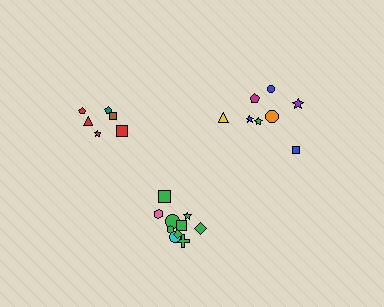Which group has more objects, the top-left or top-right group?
The top-right group.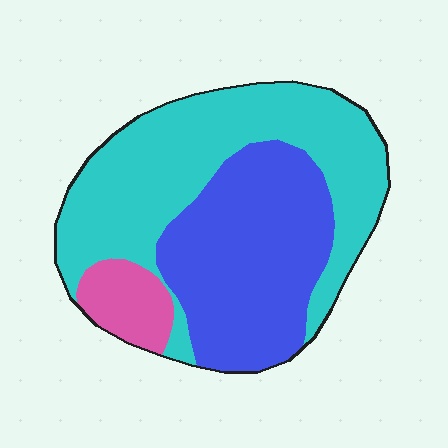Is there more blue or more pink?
Blue.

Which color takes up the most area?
Cyan, at roughly 50%.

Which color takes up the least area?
Pink, at roughly 10%.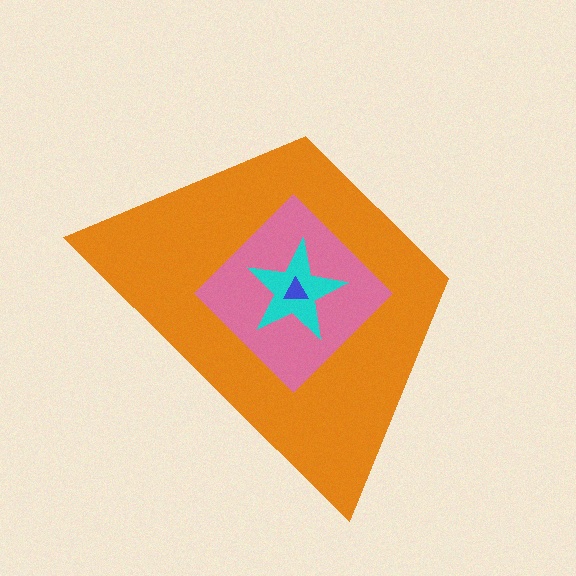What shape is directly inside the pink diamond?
The cyan star.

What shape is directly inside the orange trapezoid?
The pink diamond.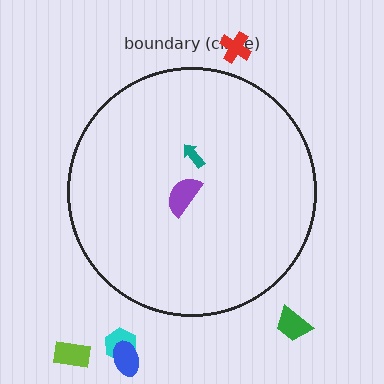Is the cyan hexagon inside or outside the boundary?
Outside.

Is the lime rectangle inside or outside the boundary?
Outside.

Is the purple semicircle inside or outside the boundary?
Inside.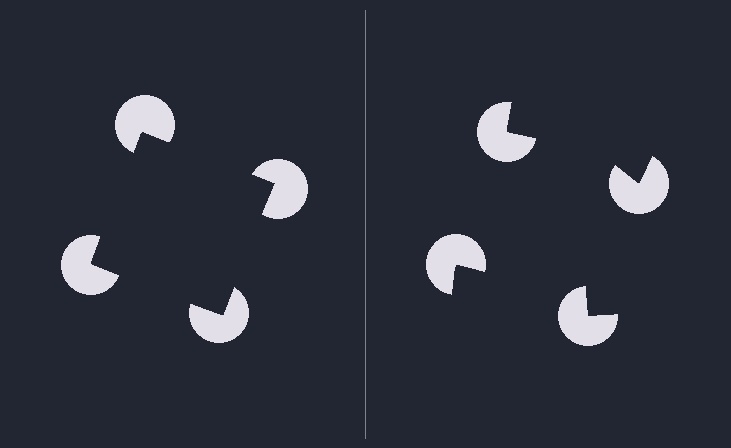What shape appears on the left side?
An illusory square.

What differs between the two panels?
The pac-man discs are positioned identically on both sides; only the wedge orientations differ. On the left they align to a square; on the right they are misaligned.